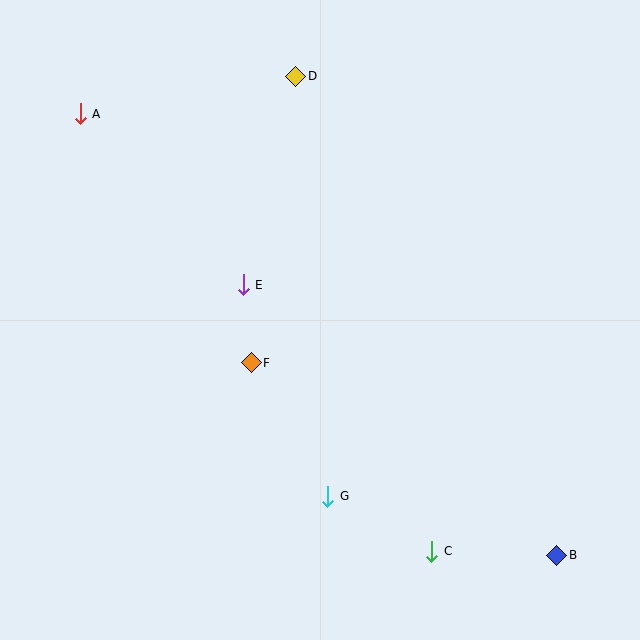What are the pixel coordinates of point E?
Point E is at (243, 285).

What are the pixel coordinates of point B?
Point B is at (557, 555).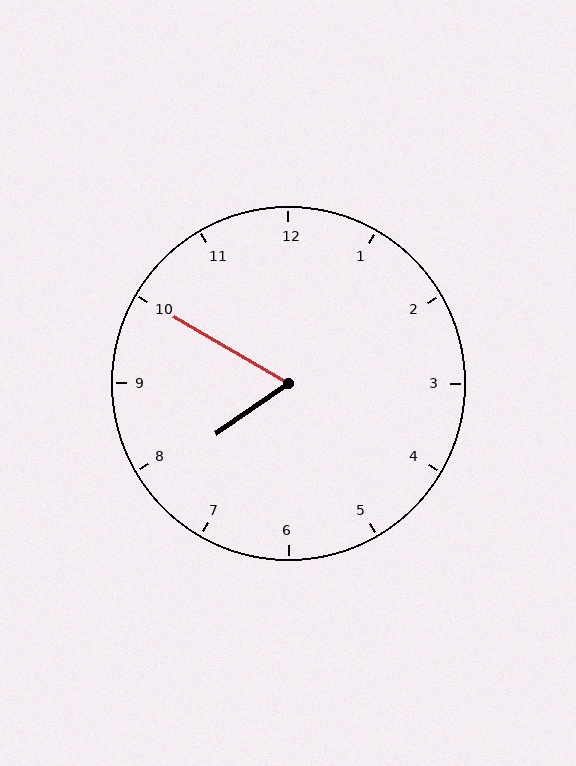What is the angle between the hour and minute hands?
Approximately 65 degrees.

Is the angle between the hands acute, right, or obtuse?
It is acute.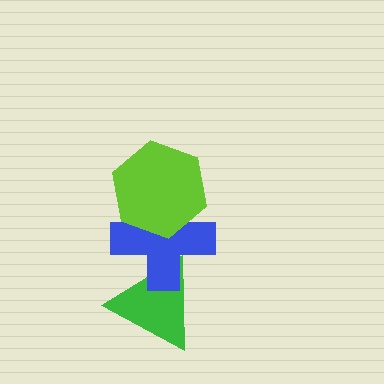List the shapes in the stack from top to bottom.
From top to bottom: the lime hexagon, the blue cross, the green triangle.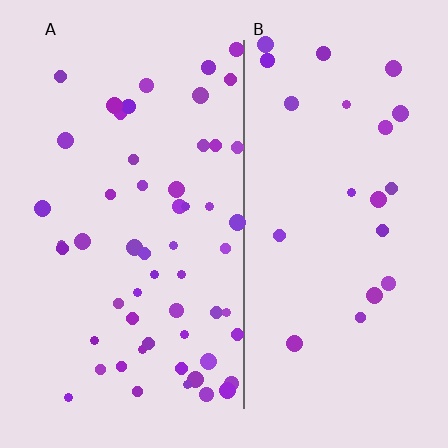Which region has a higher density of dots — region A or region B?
A (the left).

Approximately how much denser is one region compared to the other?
Approximately 2.5× — region A over region B.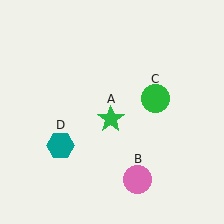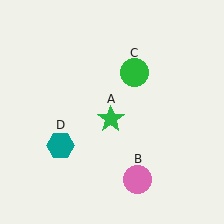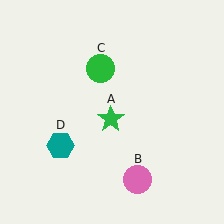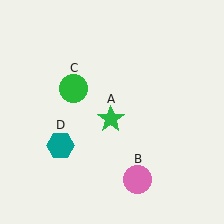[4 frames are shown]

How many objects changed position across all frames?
1 object changed position: green circle (object C).